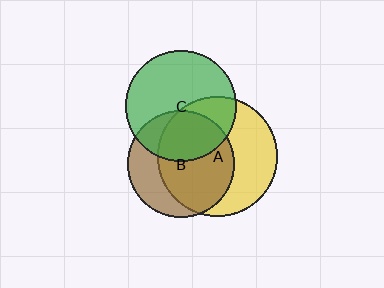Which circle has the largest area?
Circle A (yellow).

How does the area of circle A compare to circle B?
Approximately 1.2 times.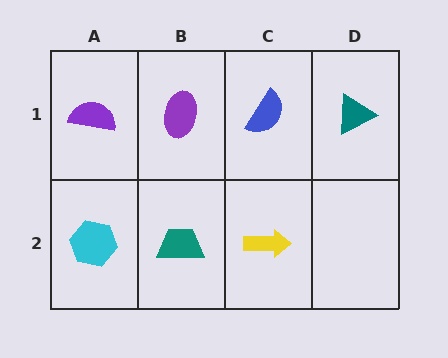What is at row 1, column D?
A teal triangle.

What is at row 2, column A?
A cyan hexagon.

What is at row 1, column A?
A purple semicircle.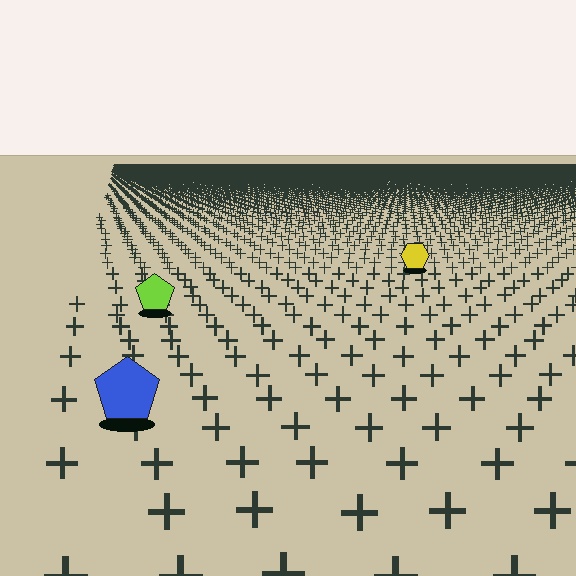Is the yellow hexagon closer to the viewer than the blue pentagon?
No. The blue pentagon is closer — you can tell from the texture gradient: the ground texture is coarser near it.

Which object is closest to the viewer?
The blue pentagon is closest. The texture marks near it are larger and more spread out.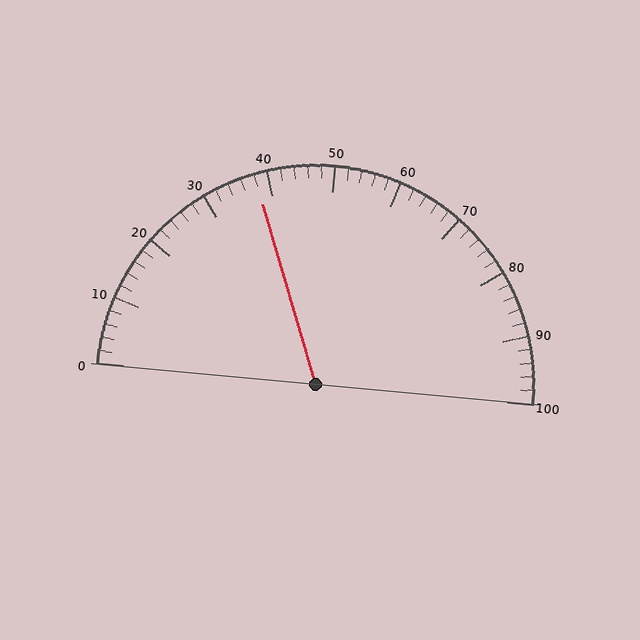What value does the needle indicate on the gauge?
The needle indicates approximately 38.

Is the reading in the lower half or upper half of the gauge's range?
The reading is in the lower half of the range (0 to 100).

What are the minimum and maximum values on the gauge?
The gauge ranges from 0 to 100.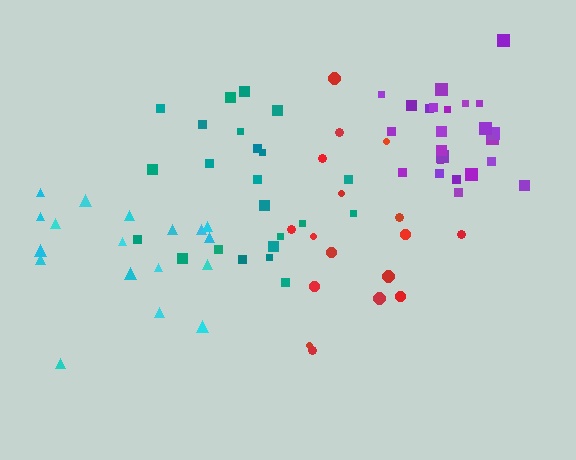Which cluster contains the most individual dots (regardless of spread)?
Purple (25).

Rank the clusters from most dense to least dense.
purple, red, teal, cyan.